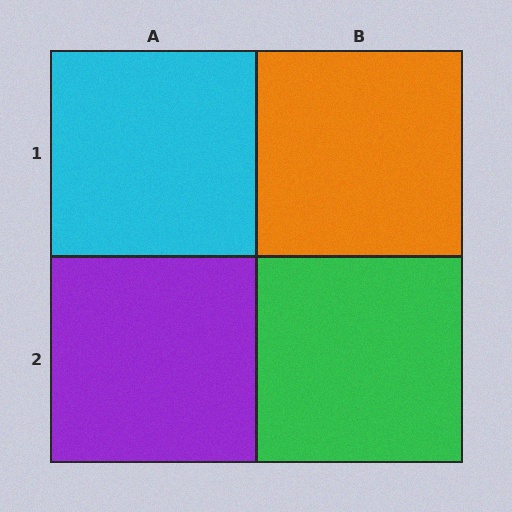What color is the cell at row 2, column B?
Green.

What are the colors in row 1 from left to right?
Cyan, orange.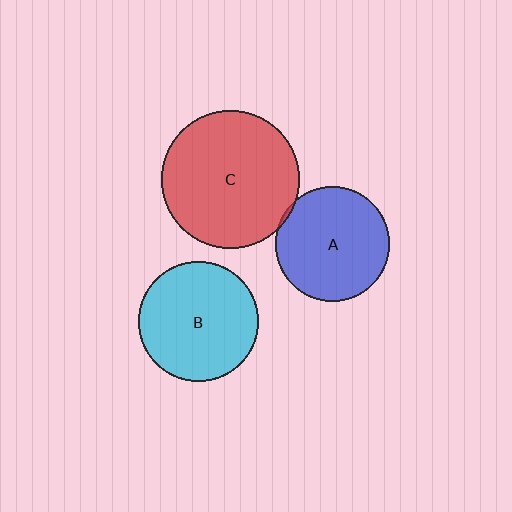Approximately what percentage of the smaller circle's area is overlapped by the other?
Approximately 5%.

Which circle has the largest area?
Circle C (red).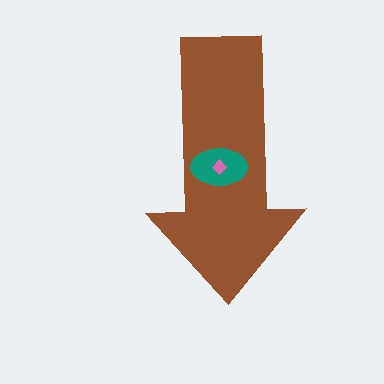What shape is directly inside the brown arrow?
The teal ellipse.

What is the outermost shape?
The brown arrow.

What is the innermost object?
The pink diamond.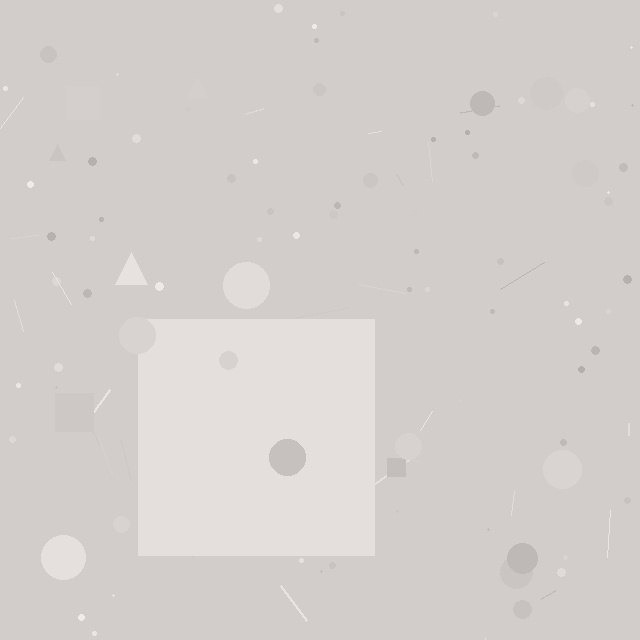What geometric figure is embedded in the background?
A square is embedded in the background.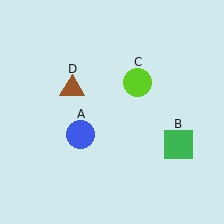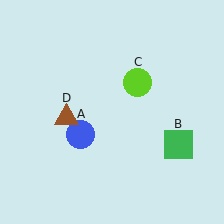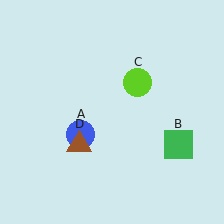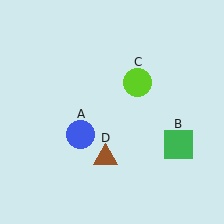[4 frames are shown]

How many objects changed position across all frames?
1 object changed position: brown triangle (object D).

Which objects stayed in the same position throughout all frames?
Blue circle (object A) and green square (object B) and lime circle (object C) remained stationary.